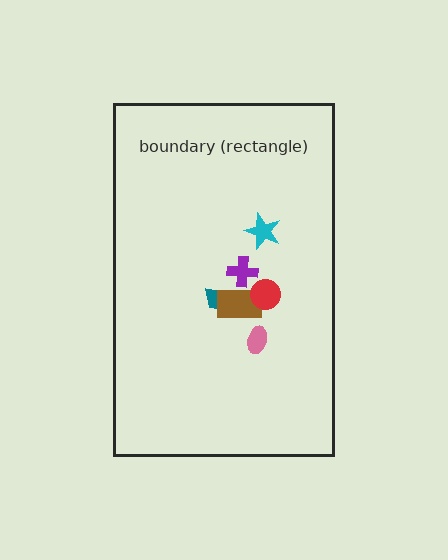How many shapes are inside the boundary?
6 inside, 0 outside.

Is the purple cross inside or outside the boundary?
Inside.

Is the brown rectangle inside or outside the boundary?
Inside.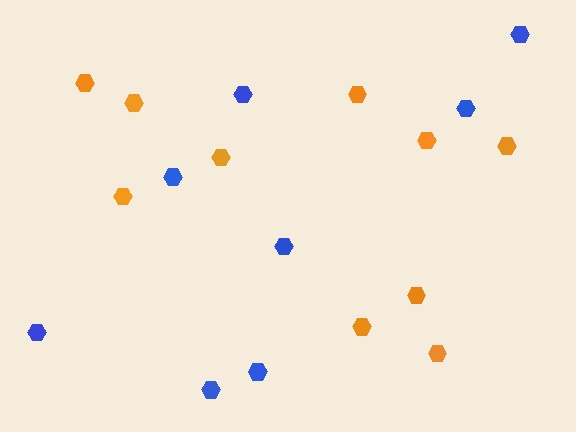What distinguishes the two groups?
There are 2 groups: one group of orange hexagons (10) and one group of blue hexagons (8).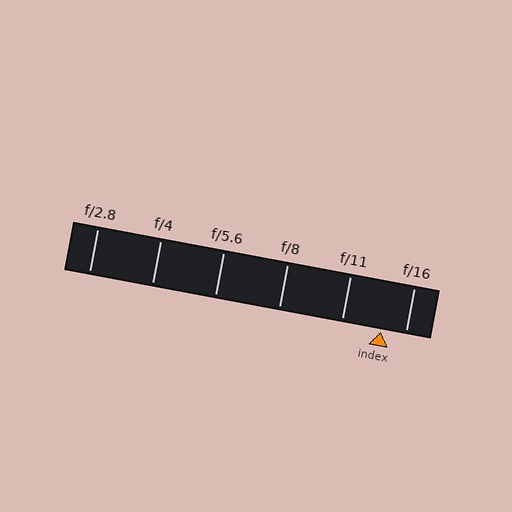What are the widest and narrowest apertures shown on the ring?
The widest aperture shown is f/2.8 and the narrowest is f/16.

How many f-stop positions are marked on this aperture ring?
There are 6 f-stop positions marked.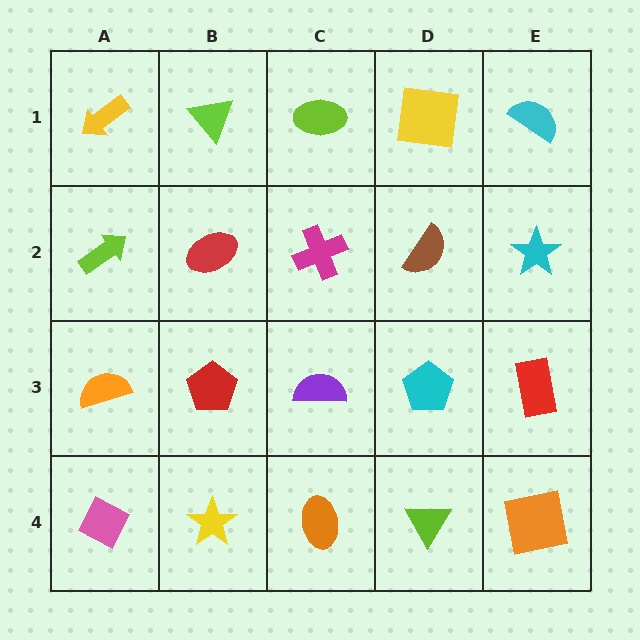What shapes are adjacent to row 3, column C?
A magenta cross (row 2, column C), an orange ellipse (row 4, column C), a red pentagon (row 3, column B), a cyan pentagon (row 3, column D).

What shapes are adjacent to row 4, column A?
An orange semicircle (row 3, column A), a yellow star (row 4, column B).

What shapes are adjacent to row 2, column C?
A lime ellipse (row 1, column C), a purple semicircle (row 3, column C), a red ellipse (row 2, column B), a brown semicircle (row 2, column D).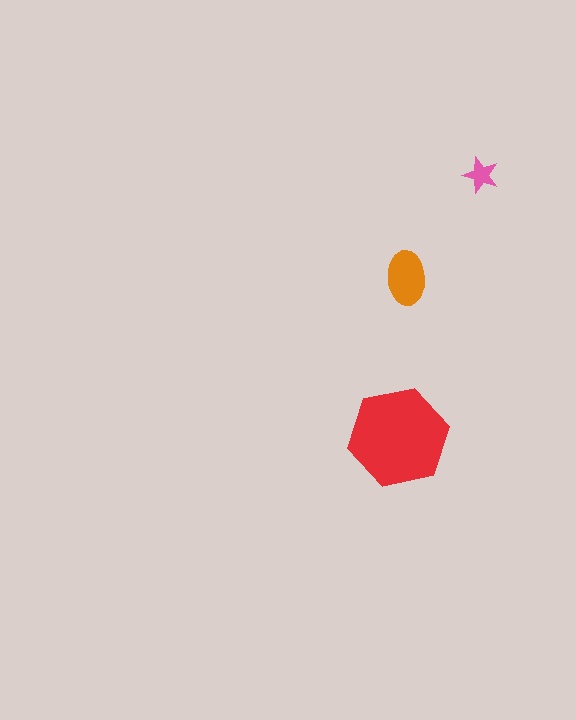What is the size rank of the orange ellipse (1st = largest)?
2nd.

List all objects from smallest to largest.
The pink star, the orange ellipse, the red hexagon.